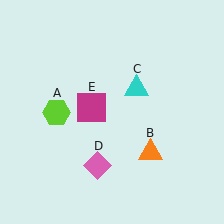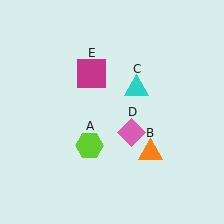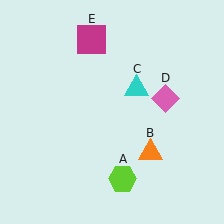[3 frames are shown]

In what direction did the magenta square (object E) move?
The magenta square (object E) moved up.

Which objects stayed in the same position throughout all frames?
Orange triangle (object B) and cyan triangle (object C) remained stationary.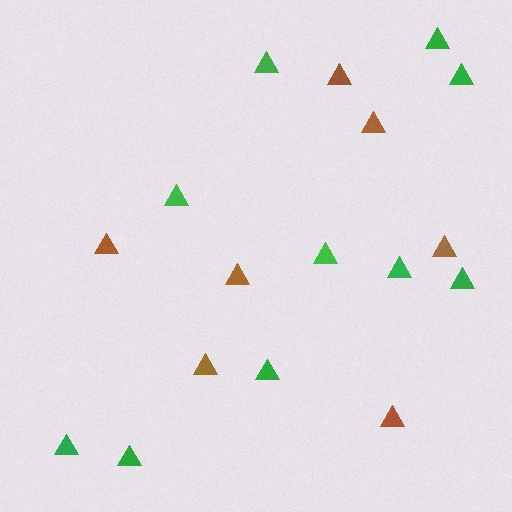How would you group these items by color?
There are 2 groups: one group of green triangles (10) and one group of brown triangles (7).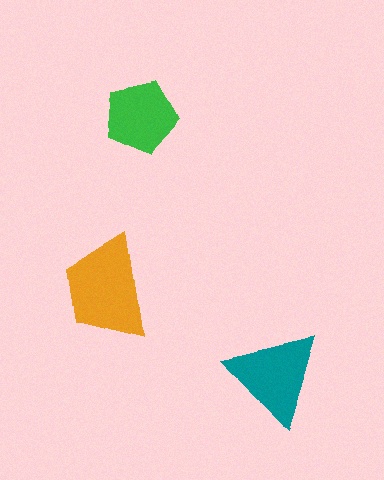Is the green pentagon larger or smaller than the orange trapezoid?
Smaller.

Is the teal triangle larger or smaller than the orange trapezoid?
Smaller.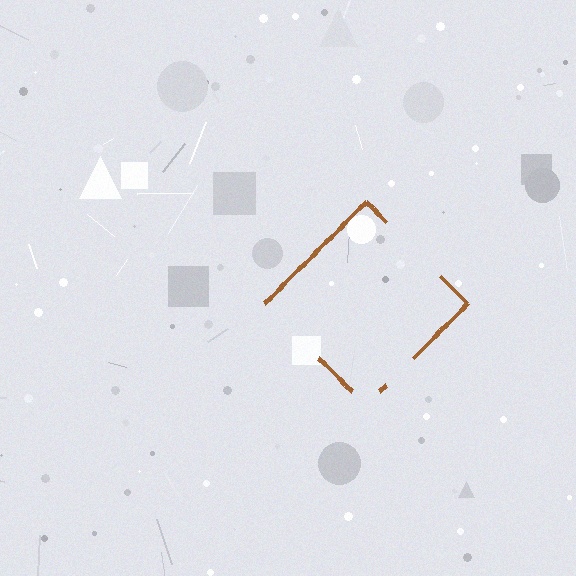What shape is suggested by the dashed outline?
The dashed outline suggests a diamond.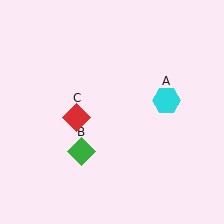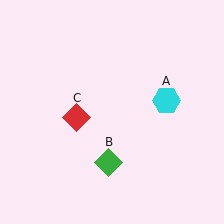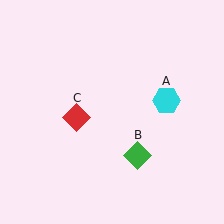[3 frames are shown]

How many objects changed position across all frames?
1 object changed position: green diamond (object B).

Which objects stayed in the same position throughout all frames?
Cyan hexagon (object A) and red diamond (object C) remained stationary.